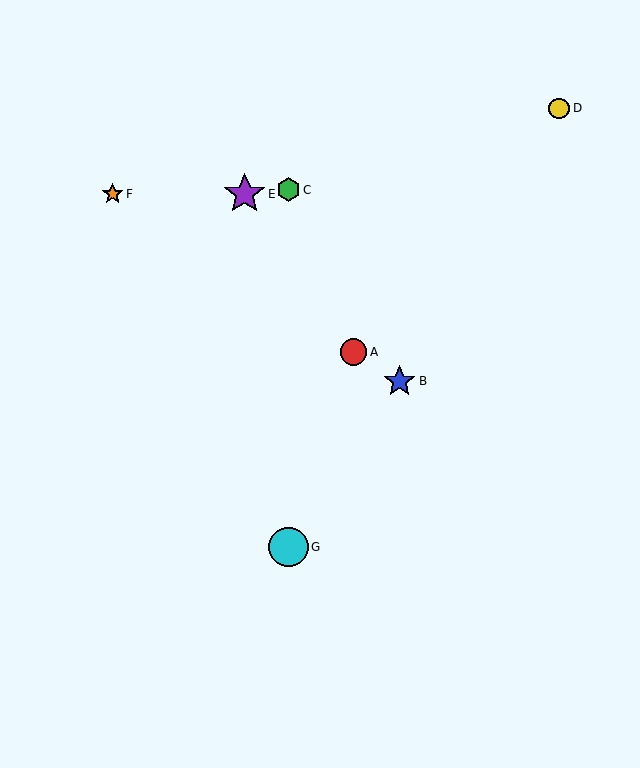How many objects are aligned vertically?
2 objects (C, G) are aligned vertically.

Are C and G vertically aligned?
Yes, both are at x≈289.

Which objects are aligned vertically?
Objects C, G are aligned vertically.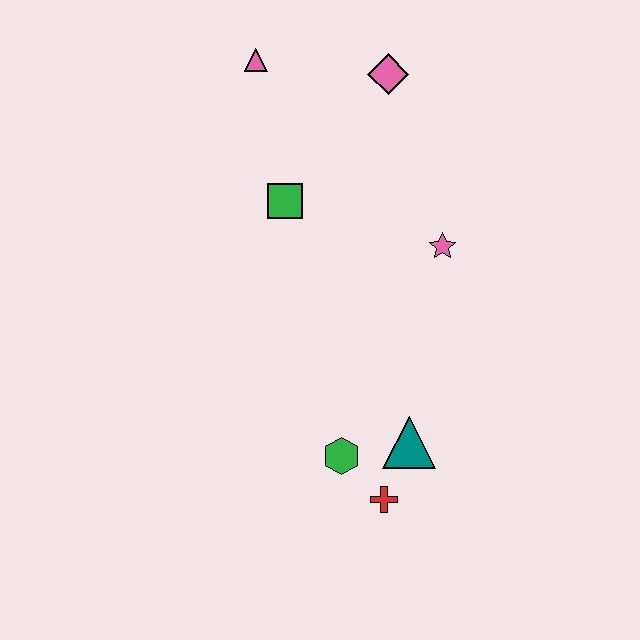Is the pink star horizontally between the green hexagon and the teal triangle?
No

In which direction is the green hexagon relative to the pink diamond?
The green hexagon is below the pink diamond.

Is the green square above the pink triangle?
No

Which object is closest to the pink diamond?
The pink triangle is closest to the pink diamond.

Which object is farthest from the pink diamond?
The red cross is farthest from the pink diamond.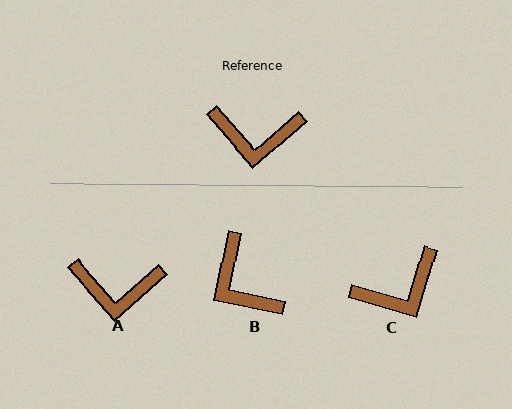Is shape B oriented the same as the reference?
No, it is off by about 53 degrees.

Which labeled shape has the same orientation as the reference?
A.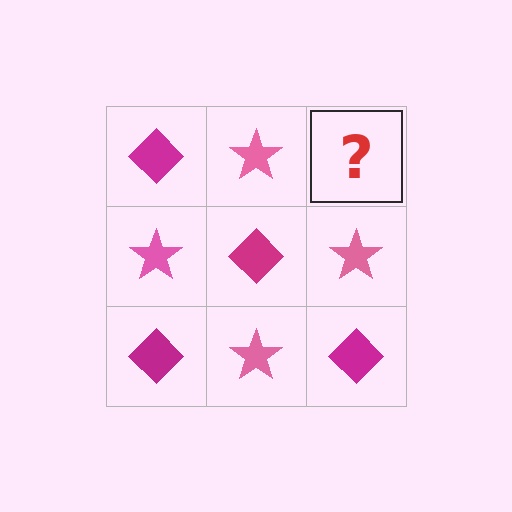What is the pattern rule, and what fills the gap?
The rule is that it alternates magenta diamond and pink star in a checkerboard pattern. The gap should be filled with a magenta diamond.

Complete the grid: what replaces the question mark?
The question mark should be replaced with a magenta diamond.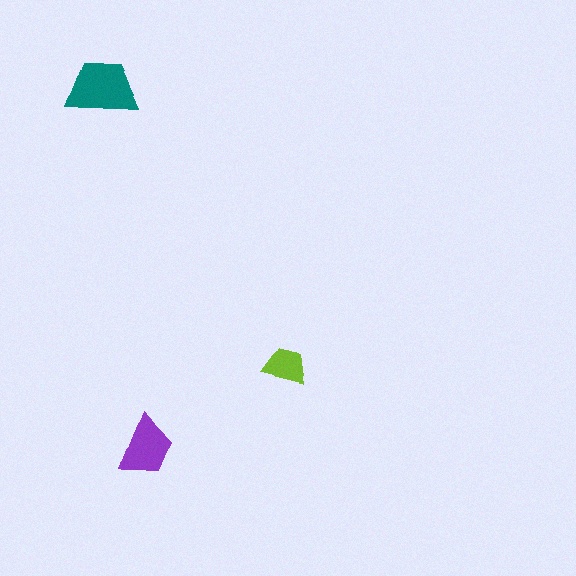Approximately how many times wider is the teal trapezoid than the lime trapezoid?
About 1.5 times wider.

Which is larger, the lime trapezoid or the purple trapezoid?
The purple one.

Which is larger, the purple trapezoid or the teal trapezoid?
The teal one.